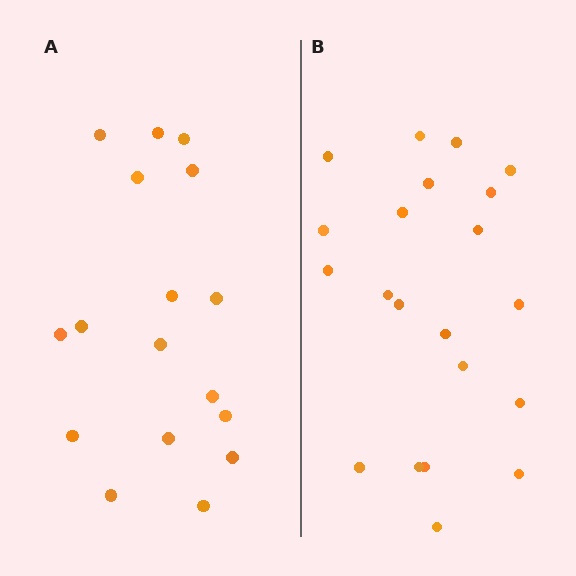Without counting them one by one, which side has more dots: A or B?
Region B (the right region) has more dots.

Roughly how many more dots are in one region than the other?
Region B has about 4 more dots than region A.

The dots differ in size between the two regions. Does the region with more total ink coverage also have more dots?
No. Region A has more total ink coverage because its dots are larger, but region B actually contains more individual dots. Total area can be misleading — the number of items is what matters here.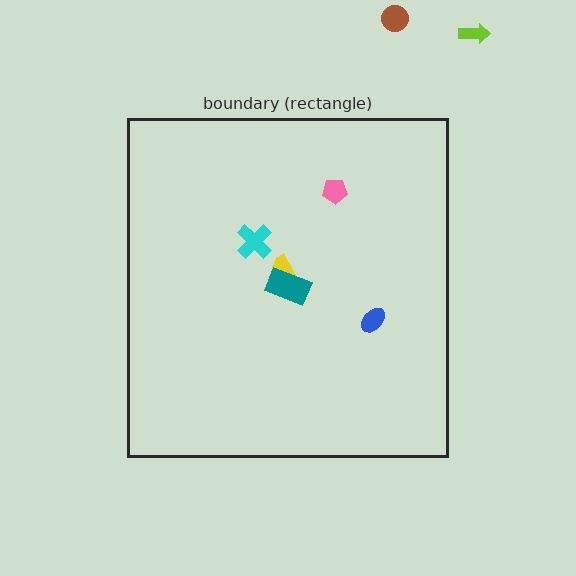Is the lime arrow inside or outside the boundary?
Outside.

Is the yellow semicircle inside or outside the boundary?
Inside.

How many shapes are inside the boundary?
5 inside, 2 outside.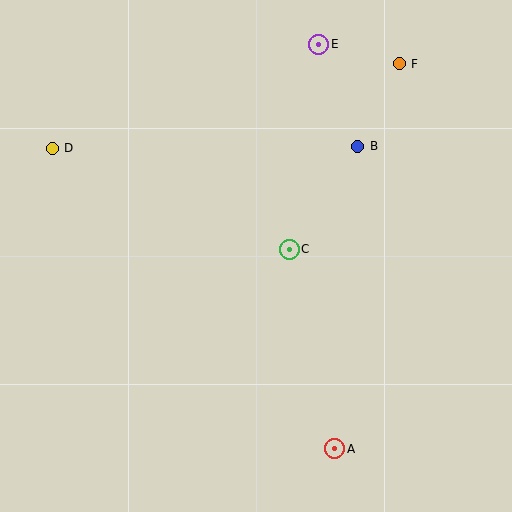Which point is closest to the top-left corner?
Point D is closest to the top-left corner.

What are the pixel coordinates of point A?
Point A is at (335, 449).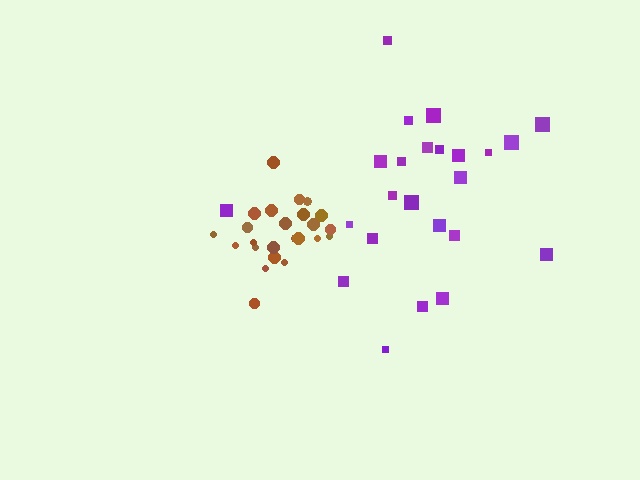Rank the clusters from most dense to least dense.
brown, purple.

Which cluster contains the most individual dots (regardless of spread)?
Brown (24).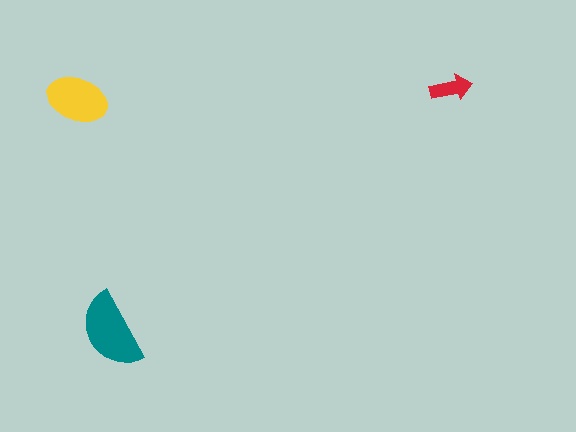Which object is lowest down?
The teal semicircle is bottommost.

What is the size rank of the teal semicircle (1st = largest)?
1st.